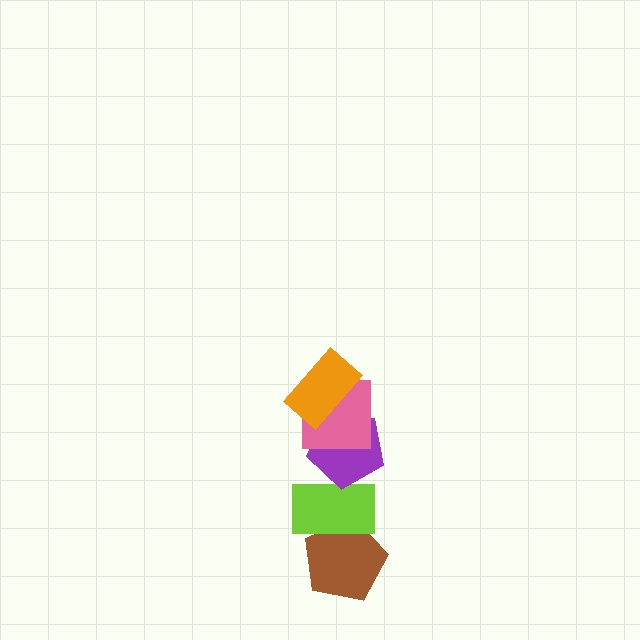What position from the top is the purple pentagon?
The purple pentagon is 3rd from the top.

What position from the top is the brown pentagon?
The brown pentagon is 5th from the top.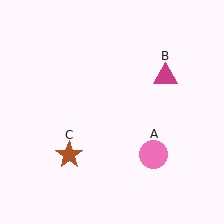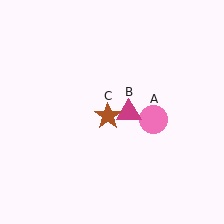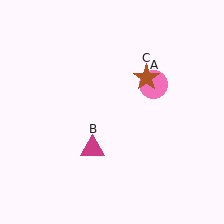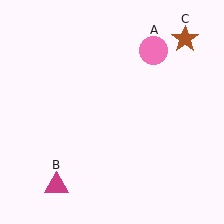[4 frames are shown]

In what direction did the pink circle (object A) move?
The pink circle (object A) moved up.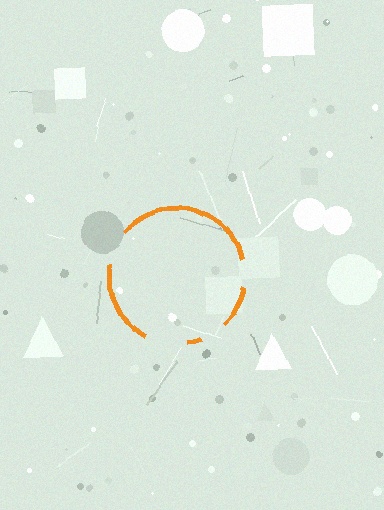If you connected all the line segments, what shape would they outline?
They would outline a circle.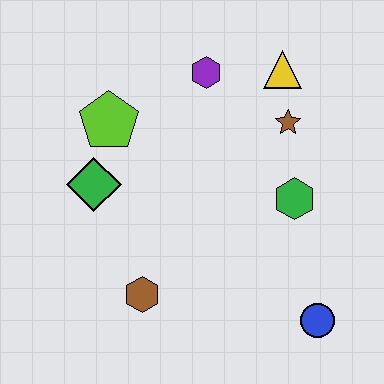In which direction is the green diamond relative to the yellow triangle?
The green diamond is to the left of the yellow triangle.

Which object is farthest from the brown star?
The brown hexagon is farthest from the brown star.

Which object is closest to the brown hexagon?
The green diamond is closest to the brown hexagon.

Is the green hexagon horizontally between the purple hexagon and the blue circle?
Yes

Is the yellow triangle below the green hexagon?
No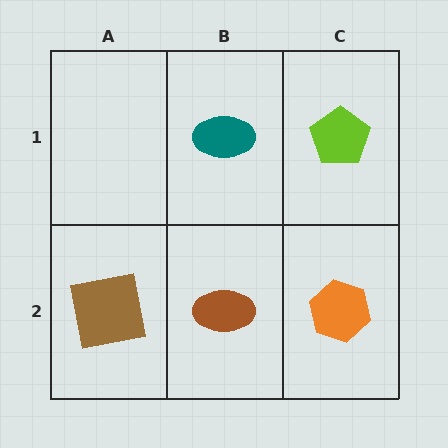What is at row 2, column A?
A brown square.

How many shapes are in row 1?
2 shapes.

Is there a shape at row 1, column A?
No, that cell is empty.